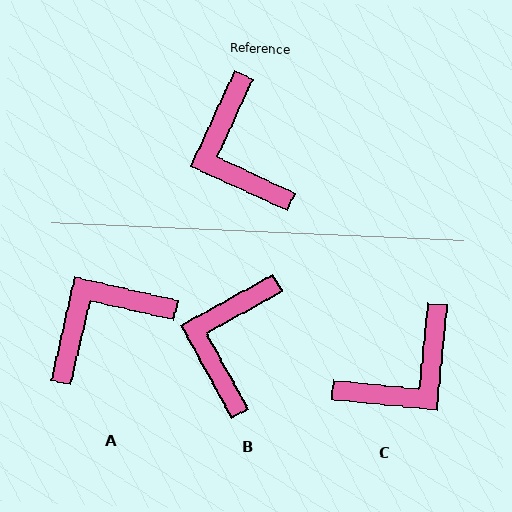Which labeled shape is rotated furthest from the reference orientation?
C, about 109 degrees away.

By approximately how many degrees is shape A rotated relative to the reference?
Approximately 78 degrees clockwise.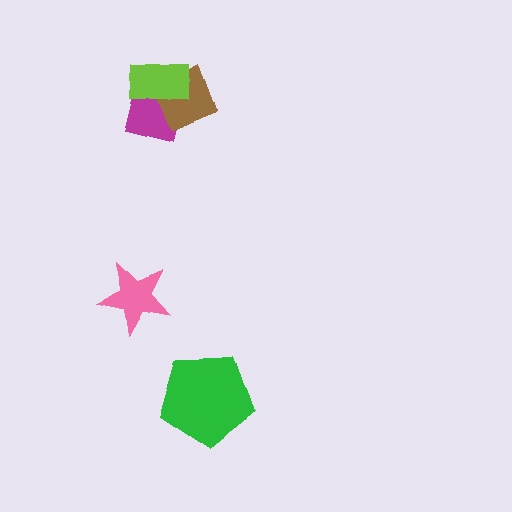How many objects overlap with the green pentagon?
0 objects overlap with the green pentagon.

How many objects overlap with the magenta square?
2 objects overlap with the magenta square.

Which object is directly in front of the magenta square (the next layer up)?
The brown diamond is directly in front of the magenta square.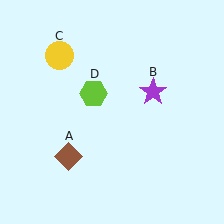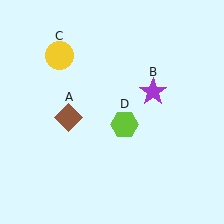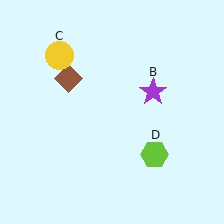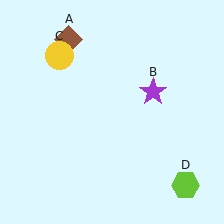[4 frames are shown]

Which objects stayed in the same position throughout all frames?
Purple star (object B) and yellow circle (object C) remained stationary.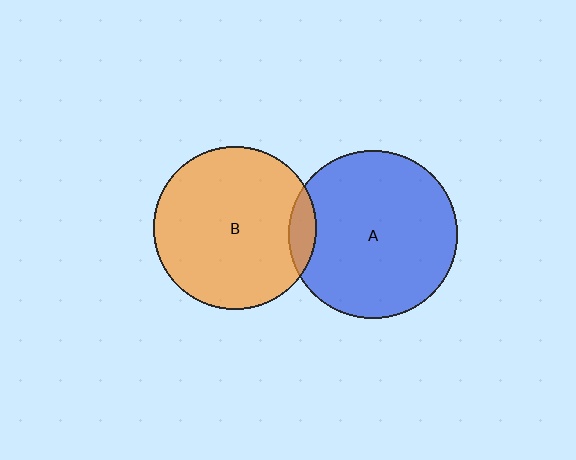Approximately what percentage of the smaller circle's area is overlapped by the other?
Approximately 10%.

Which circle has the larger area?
Circle A (blue).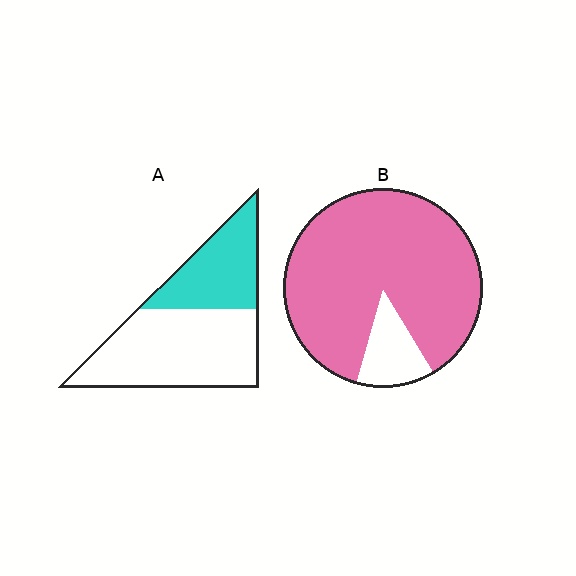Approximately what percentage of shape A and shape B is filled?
A is approximately 35% and B is approximately 85%.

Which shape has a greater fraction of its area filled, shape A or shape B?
Shape B.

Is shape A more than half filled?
No.